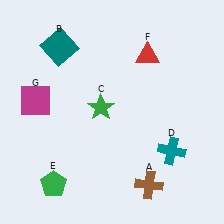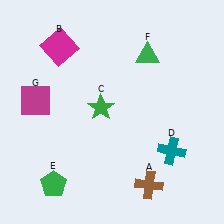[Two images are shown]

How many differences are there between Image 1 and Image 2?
There are 2 differences between the two images.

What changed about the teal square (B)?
In Image 1, B is teal. In Image 2, it changed to magenta.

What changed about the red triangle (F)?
In Image 1, F is red. In Image 2, it changed to green.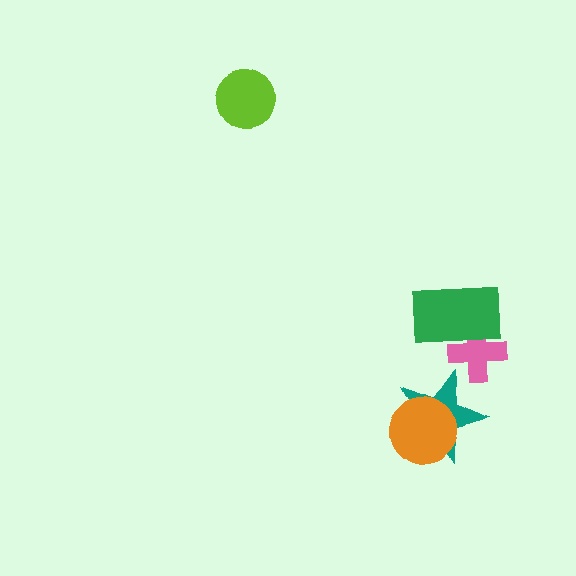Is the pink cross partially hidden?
Yes, it is partially covered by another shape.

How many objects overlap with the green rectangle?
1 object overlaps with the green rectangle.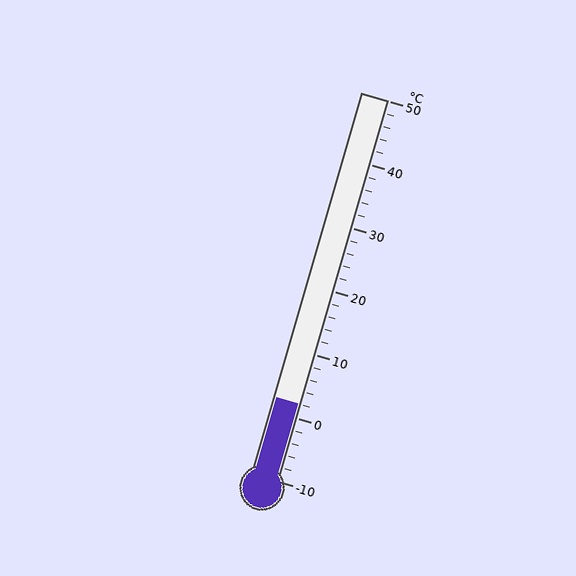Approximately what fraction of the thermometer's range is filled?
The thermometer is filled to approximately 20% of its range.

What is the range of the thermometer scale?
The thermometer scale ranges from -10°C to 50°C.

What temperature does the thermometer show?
The thermometer shows approximately 2°C.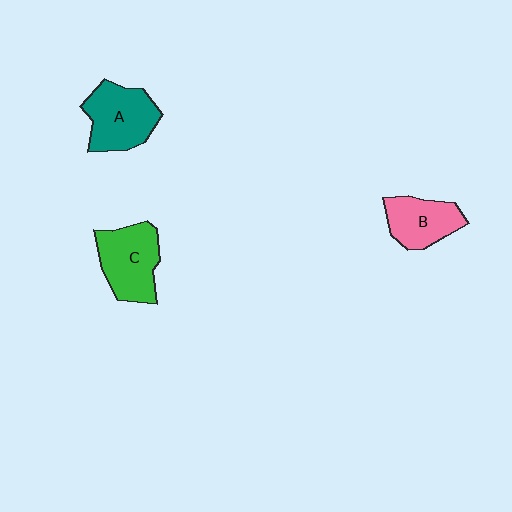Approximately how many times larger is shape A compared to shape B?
Approximately 1.3 times.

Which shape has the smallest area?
Shape B (pink).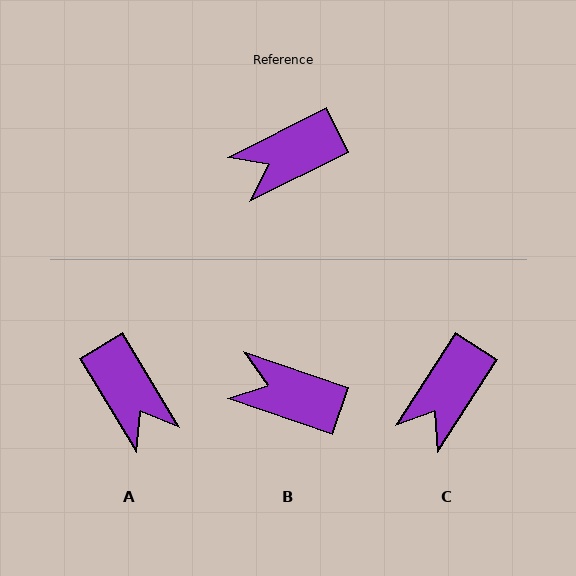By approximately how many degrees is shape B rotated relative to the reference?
Approximately 45 degrees clockwise.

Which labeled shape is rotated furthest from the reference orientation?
A, about 94 degrees away.